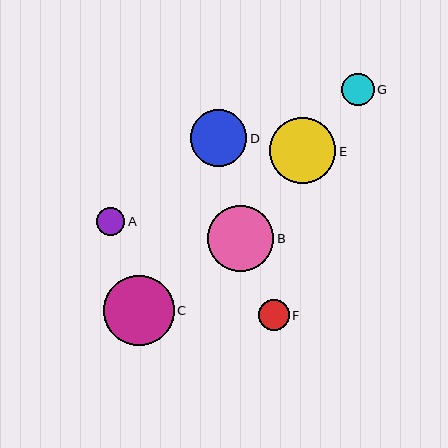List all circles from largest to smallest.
From largest to smallest: C, B, E, D, G, F, A.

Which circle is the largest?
Circle C is the largest with a size of approximately 70 pixels.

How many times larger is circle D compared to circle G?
Circle D is approximately 1.7 times the size of circle G.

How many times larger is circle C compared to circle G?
Circle C is approximately 2.2 times the size of circle G.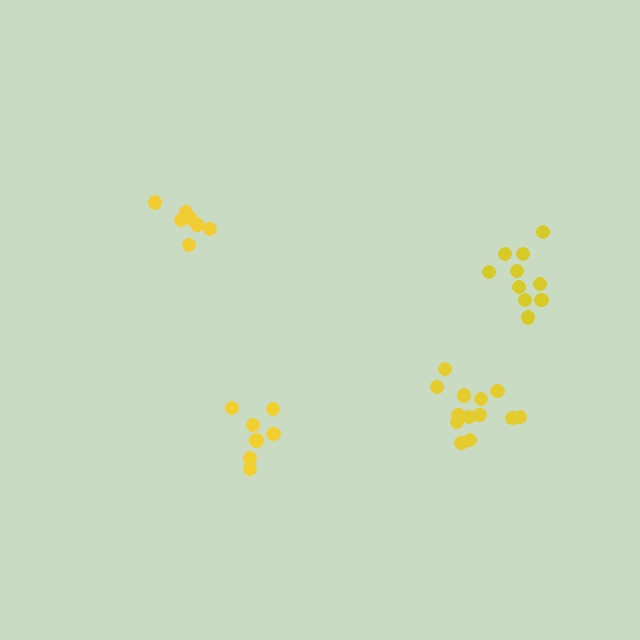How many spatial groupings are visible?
There are 4 spatial groupings.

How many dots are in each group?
Group 1: 7 dots, Group 2: 8 dots, Group 3: 13 dots, Group 4: 10 dots (38 total).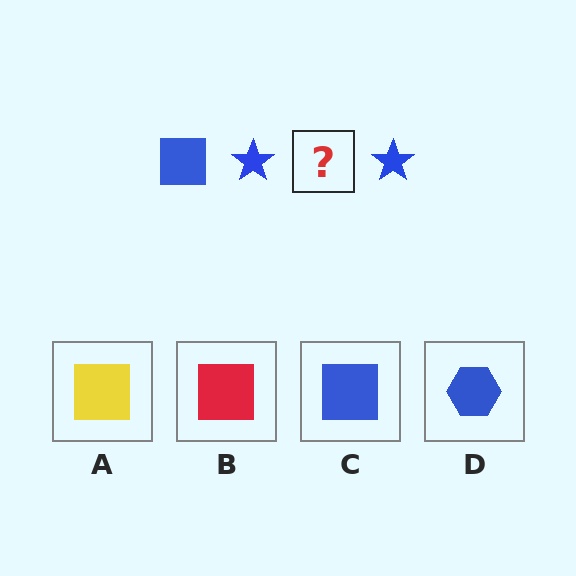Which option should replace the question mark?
Option C.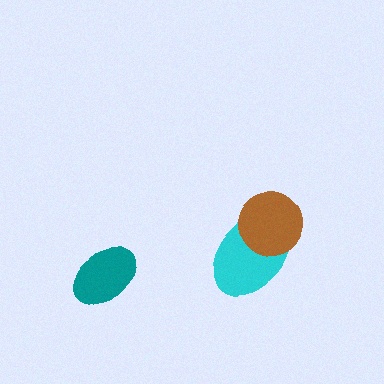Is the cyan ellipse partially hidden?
Yes, it is partially covered by another shape.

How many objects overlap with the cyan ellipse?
1 object overlaps with the cyan ellipse.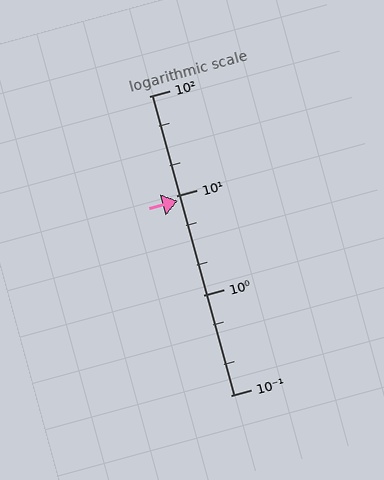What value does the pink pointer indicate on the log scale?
The pointer indicates approximately 8.9.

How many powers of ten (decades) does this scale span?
The scale spans 3 decades, from 0.1 to 100.